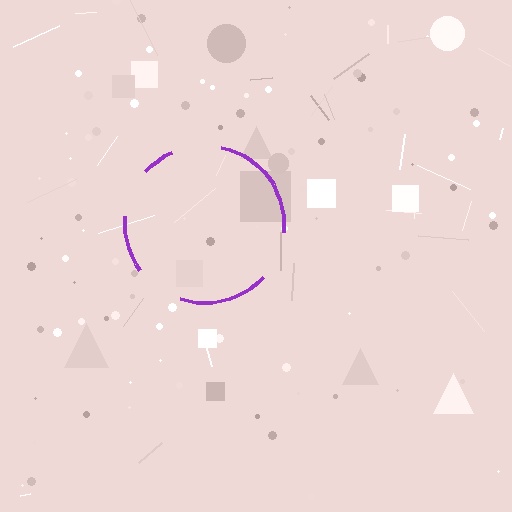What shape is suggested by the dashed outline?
The dashed outline suggests a circle.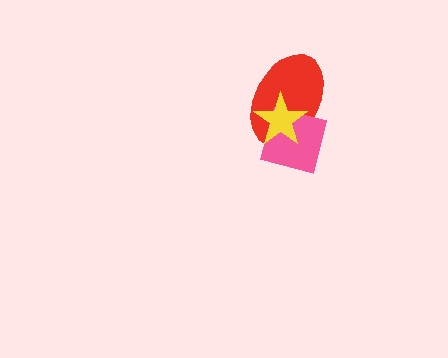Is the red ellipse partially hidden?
Yes, it is partially covered by another shape.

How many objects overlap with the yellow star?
2 objects overlap with the yellow star.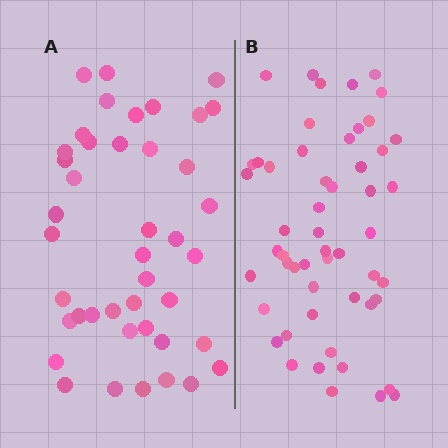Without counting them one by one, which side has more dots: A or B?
Region B (the right region) has more dots.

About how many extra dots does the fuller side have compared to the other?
Region B has roughly 12 or so more dots than region A.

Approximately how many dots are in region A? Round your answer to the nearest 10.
About 40 dots. (The exact count is 42, which rounds to 40.)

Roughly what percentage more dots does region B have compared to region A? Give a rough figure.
About 25% more.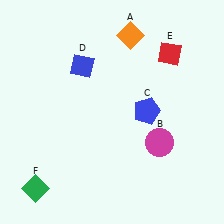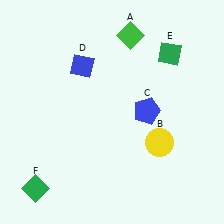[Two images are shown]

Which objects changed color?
A changed from orange to green. B changed from magenta to yellow. E changed from red to green.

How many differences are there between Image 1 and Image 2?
There are 3 differences between the two images.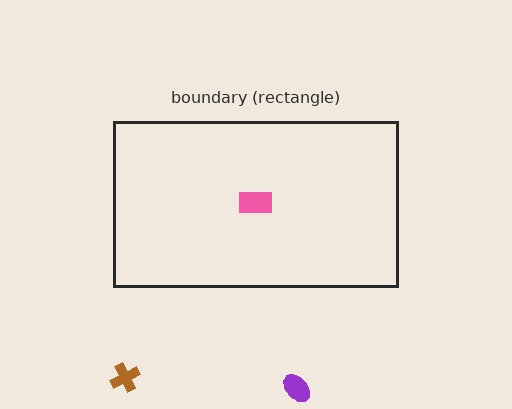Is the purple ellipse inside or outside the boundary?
Outside.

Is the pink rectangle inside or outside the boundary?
Inside.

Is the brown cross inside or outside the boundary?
Outside.